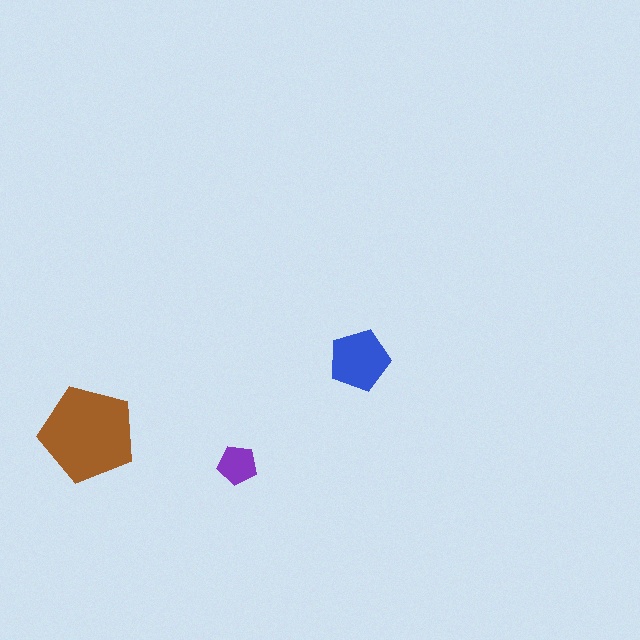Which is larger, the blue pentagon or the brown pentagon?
The brown one.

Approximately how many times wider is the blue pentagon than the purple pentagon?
About 1.5 times wider.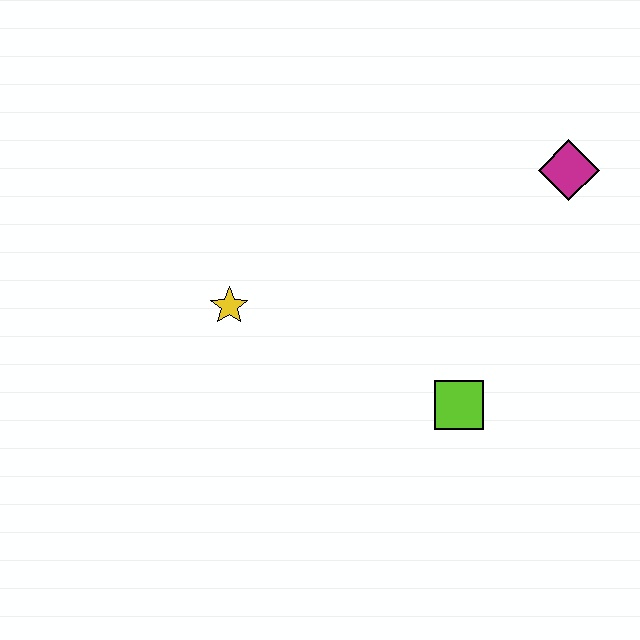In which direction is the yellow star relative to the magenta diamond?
The yellow star is to the left of the magenta diamond.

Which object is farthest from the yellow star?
The magenta diamond is farthest from the yellow star.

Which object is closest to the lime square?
The yellow star is closest to the lime square.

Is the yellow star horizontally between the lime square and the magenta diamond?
No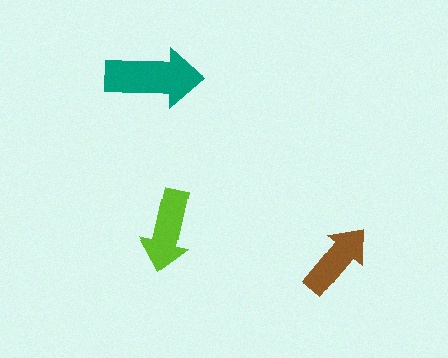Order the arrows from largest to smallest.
the teal one, the lime one, the brown one.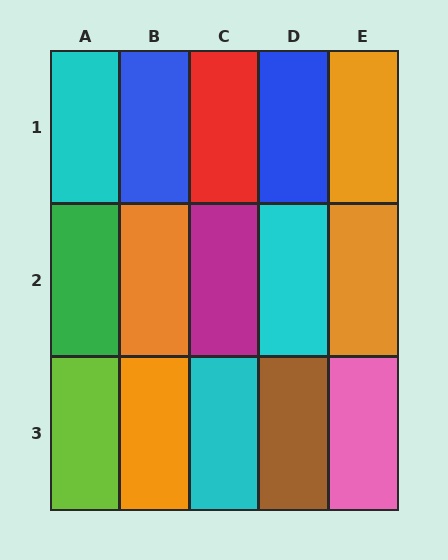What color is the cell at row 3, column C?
Cyan.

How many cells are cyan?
3 cells are cyan.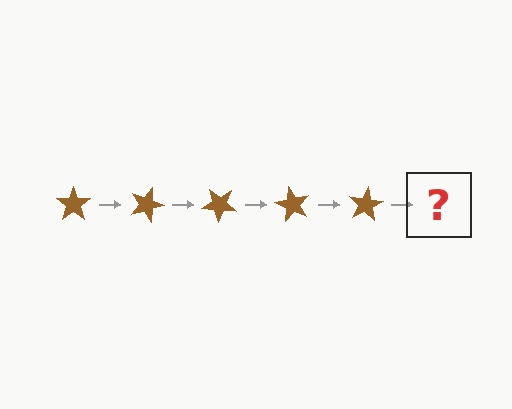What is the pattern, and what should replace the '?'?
The pattern is that the star rotates 20 degrees each step. The '?' should be a brown star rotated 100 degrees.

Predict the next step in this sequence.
The next step is a brown star rotated 100 degrees.